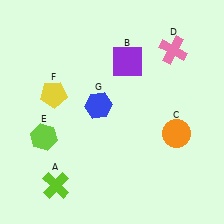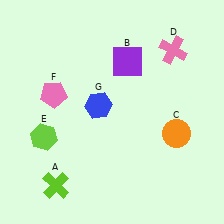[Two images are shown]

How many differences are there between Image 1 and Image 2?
There is 1 difference between the two images.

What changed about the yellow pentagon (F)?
In Image 1, F is yellow. In Image 2, it changed to pink.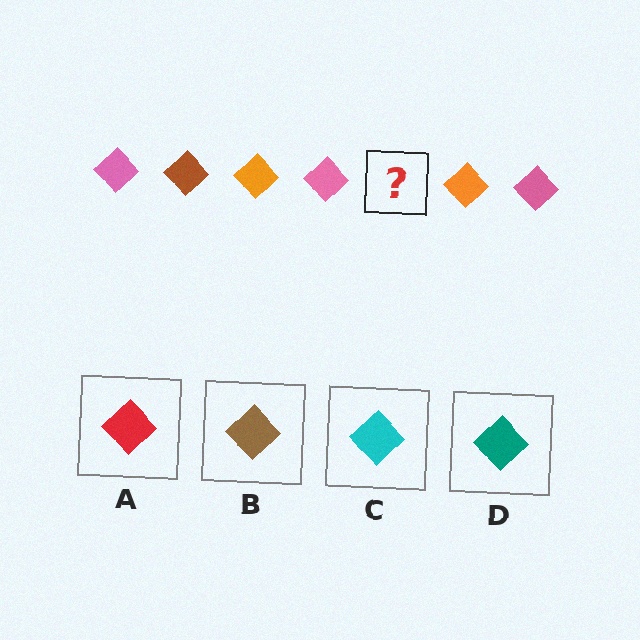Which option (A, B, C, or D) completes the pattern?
B.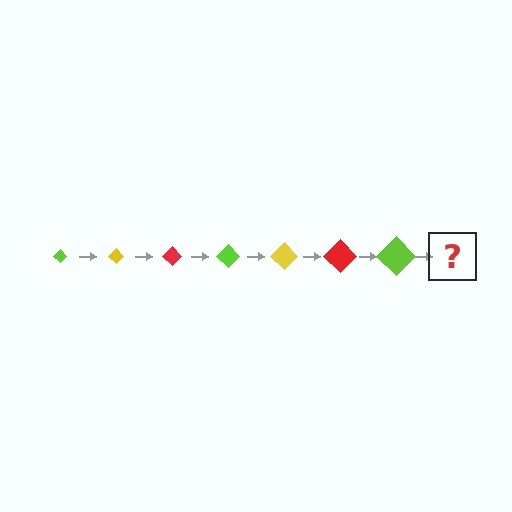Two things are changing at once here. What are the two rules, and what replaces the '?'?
The two rules are that the diamond grows larger each step and the color cycles through lime, yellow, and red. The '?' should be a yellow diamond, larger than the previous one.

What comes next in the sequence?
The next element should be a yellow diamond, larger than the previous one.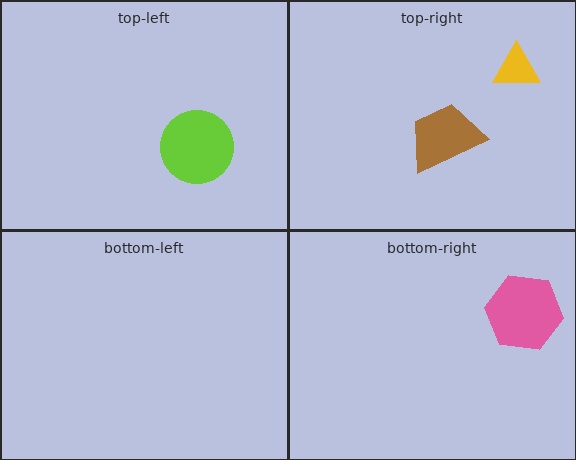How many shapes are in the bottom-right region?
1.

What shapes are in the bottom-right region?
The pink hexagon.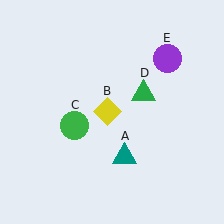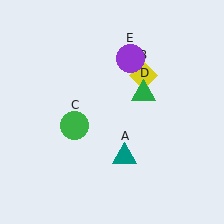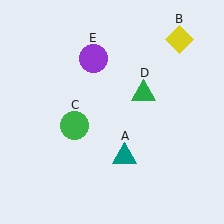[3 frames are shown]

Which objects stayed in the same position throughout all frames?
Teal triangle (object A) and green circle (object C) and green triangle (object D) remained stationary.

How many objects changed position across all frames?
2 objects changed position: yellow diamond (object B), purple circle (object E).